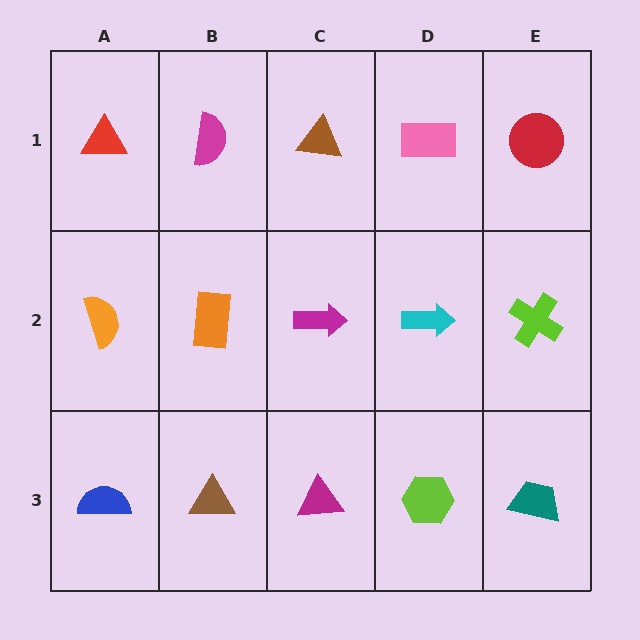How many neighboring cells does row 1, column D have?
3.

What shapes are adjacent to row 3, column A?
An orange semicircle (row 2, column A), a brown triangle (row 3, column B).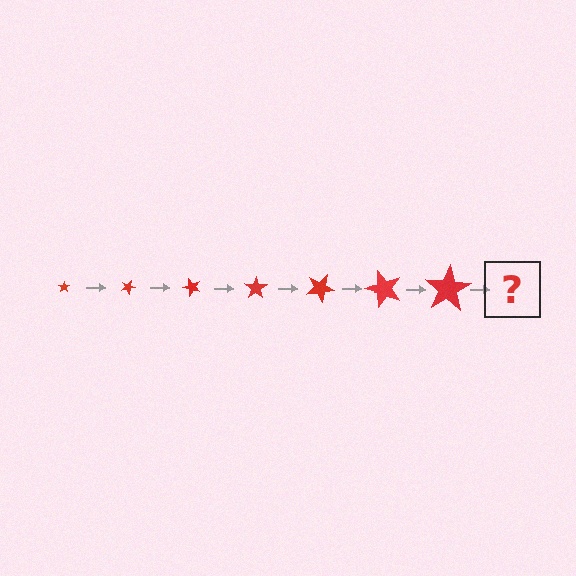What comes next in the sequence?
The next element should be a star, larger than the previous one and rotated 175 degrees from the start.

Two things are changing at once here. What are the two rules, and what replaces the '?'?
The two rules are that the star grows larger each step and it rotates 25 degrees each step. The '?' should be a star, larger than the previous one and rotated 175 degrees from the start.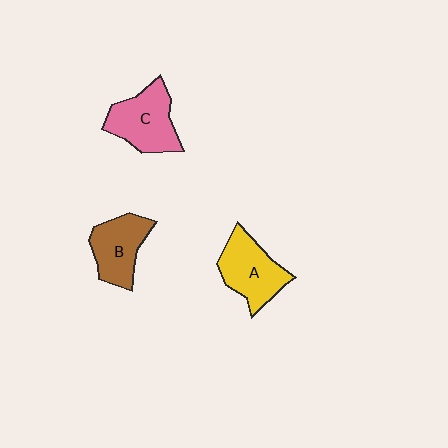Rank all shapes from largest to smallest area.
From largest to smallest: C (pink), A (yellow), B (brown).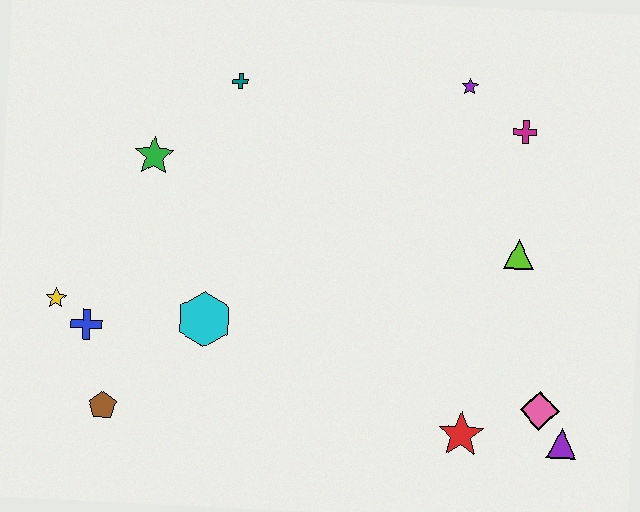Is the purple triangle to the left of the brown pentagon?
No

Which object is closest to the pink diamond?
The purple triangle is closest to the pink diamond.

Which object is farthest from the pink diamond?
The yellow star is farthest from the pink diamond.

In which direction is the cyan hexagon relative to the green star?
The cyan hexagon is below the green star.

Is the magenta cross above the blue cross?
Yes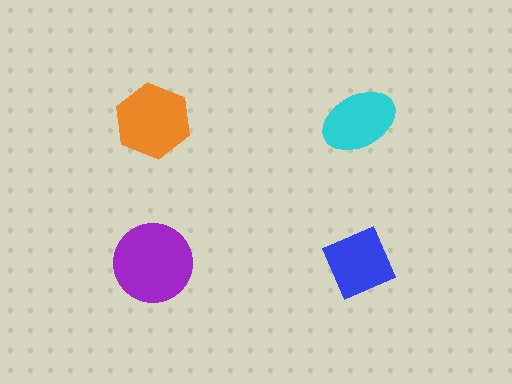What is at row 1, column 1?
An orange hexagon.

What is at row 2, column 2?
A blue diamond.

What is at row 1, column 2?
A cyan ellipse.